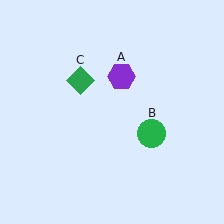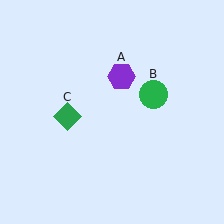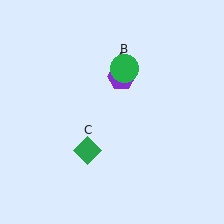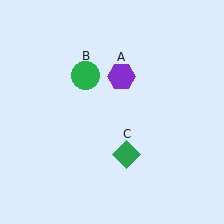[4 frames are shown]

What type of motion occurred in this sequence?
The green circle (object B), green diamond (object C) rotated counterclockwise around the center of the scene.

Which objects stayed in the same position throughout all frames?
Purple hexagon (object A) remained stationary.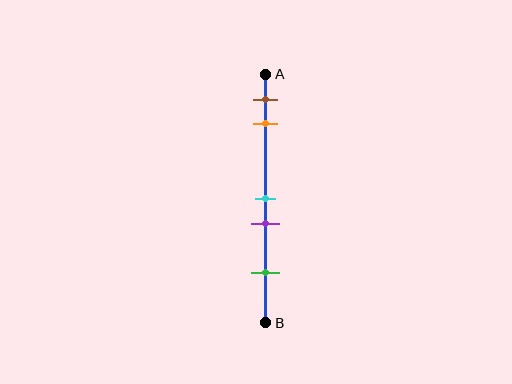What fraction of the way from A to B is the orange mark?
The orange mark is approximately 20% (0.2) of the way from A to B.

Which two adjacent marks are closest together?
The cyan and purple marks are the closest adjacent pair.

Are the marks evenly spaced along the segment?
No, the marks are not evenly spaced.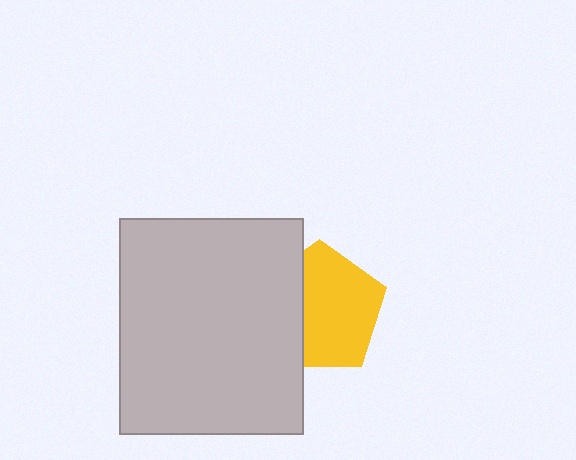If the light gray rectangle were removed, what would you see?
You would see the complete yellow pentagon.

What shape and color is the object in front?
The object in front is a light gray rectangle.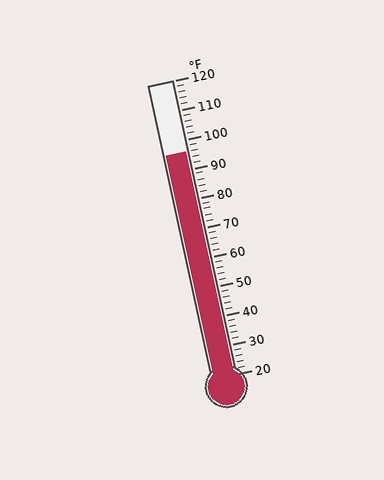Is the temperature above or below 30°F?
The temperature is above 30°F.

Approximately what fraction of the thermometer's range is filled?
The thermometer is filled to approximately 75% of its range.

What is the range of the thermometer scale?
The thermometer scale ranges from 20°F to 120°F.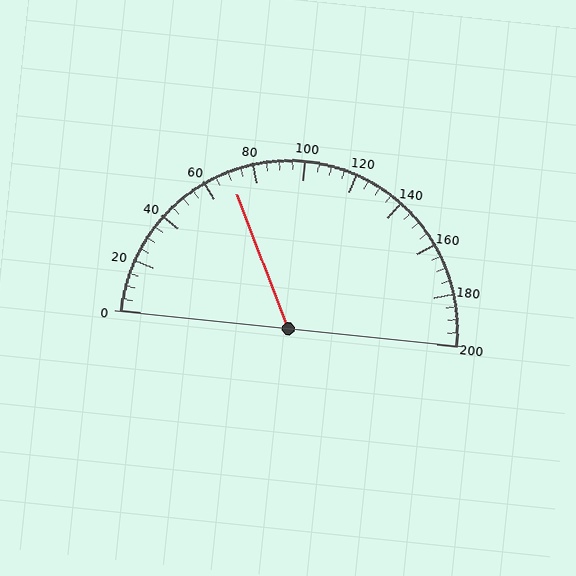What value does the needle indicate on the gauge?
The needle indicates approximately 70.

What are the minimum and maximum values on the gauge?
The gauge ranges from 0 to 200.